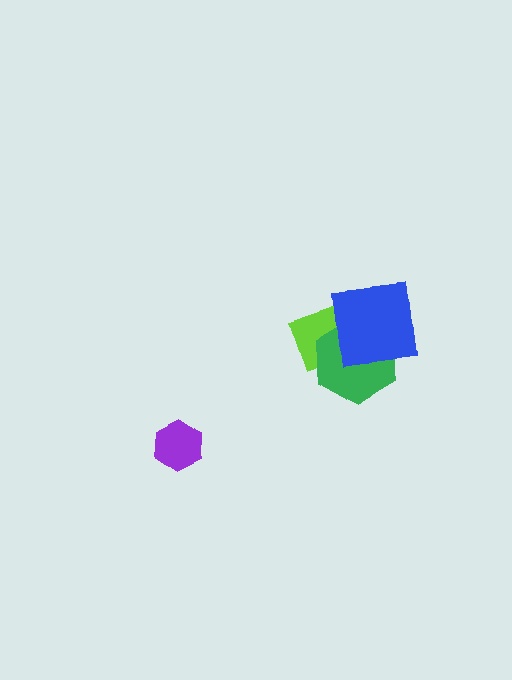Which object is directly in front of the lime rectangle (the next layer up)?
The green hexagon is directly in front of the lime rectangle.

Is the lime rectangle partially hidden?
Yes, it is partially covered by another shape.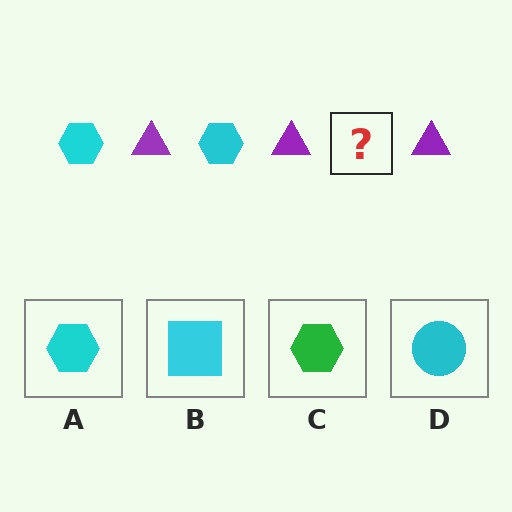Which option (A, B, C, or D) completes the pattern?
A.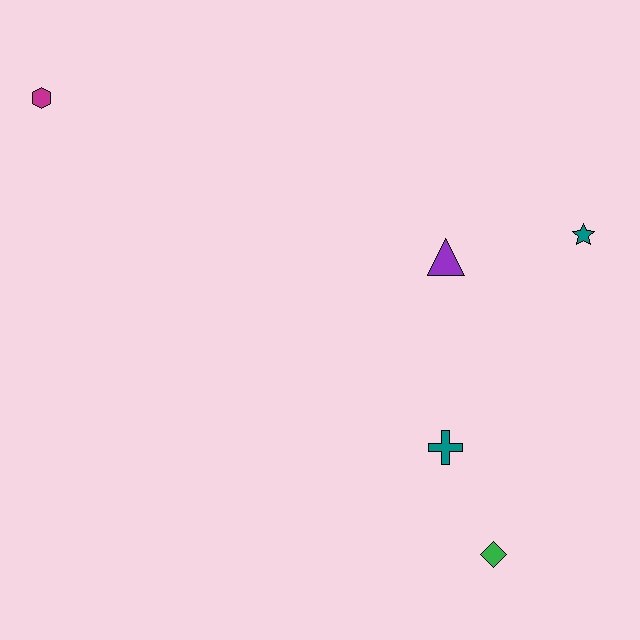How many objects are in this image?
There are 5 objects.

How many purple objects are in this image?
There is 1 purple object.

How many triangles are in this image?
There is 1 triangle.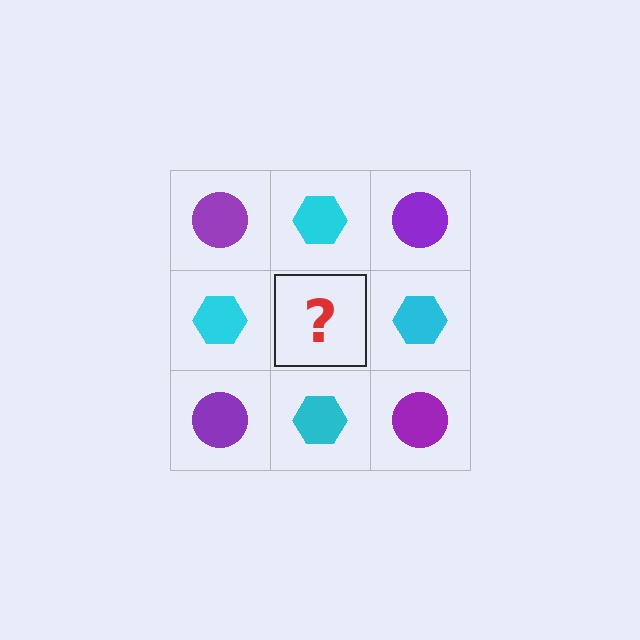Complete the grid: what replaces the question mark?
The question mark should be replaced with a purple circle.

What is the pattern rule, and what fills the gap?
The rule is that it alternates purple circle and cyan hexagon in a checkerboard pattern. The gap should be filled with a purple circle.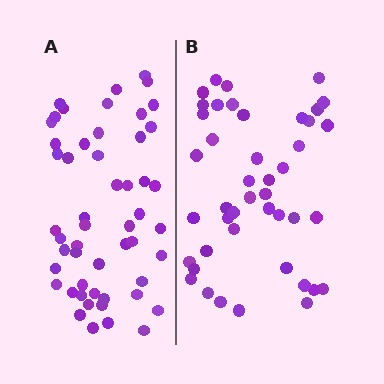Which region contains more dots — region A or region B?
Region A (the left region) has more dots.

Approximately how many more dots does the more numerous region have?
Region A has roughly 8 or so more dots than region B.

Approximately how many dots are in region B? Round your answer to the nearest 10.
About 40 dots. (The exact count is 44, which rounds to 40.)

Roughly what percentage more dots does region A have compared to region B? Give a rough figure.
About 20% more.